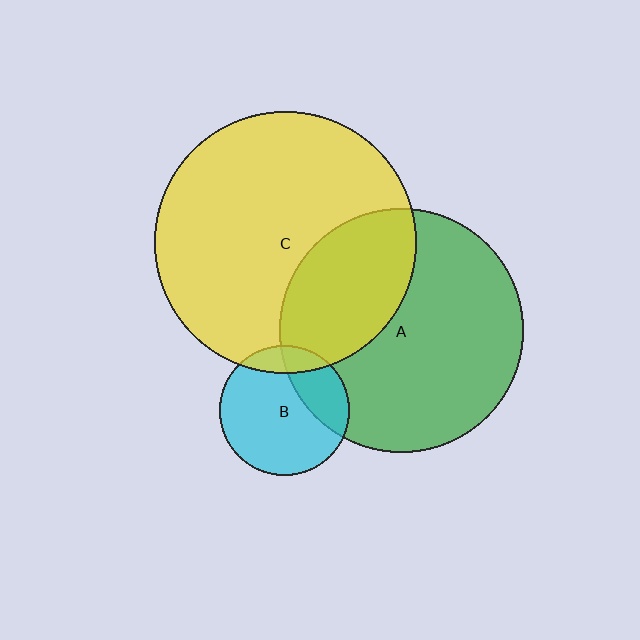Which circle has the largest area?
Circle C (yellow).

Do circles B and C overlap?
Yes.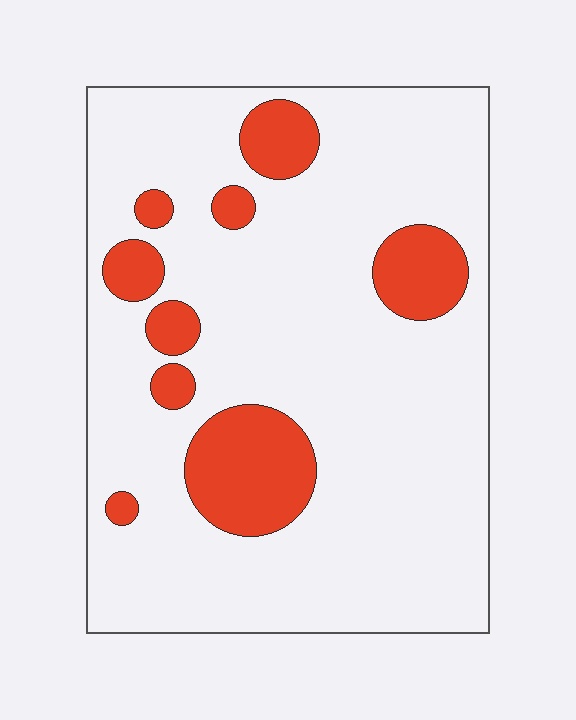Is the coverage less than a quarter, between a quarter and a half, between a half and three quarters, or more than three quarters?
Less than a quarter.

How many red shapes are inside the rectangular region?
9.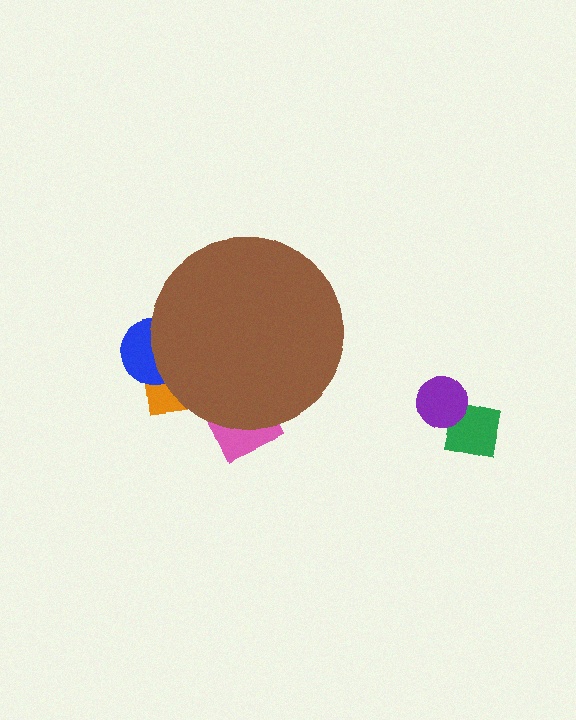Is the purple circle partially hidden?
No, the purple circle is fully visible.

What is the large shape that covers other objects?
A brown circle.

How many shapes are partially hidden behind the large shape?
3 shapes are partially hidden.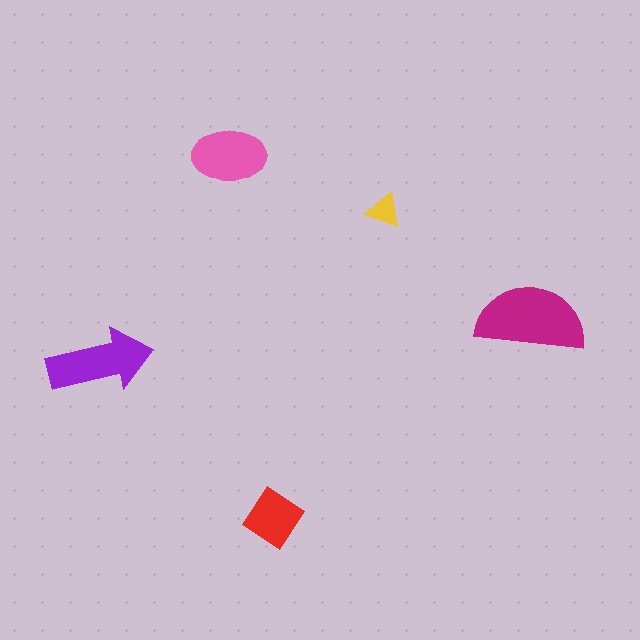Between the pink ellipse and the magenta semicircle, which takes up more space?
The magenta semicircle.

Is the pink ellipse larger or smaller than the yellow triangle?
Larger.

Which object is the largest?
The magenta semicircle.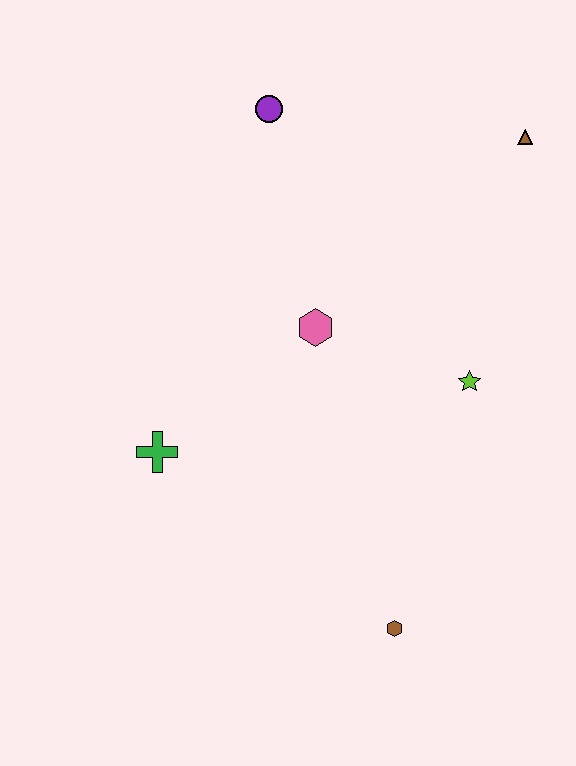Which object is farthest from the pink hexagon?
The brown hexagon is farthest from the pink hexagon.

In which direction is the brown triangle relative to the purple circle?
The brown triangle is to the right of the purple circle.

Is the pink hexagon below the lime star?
No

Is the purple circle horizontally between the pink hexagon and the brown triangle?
No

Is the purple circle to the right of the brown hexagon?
No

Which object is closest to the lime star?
The pink hexagon is closest to the lime star.